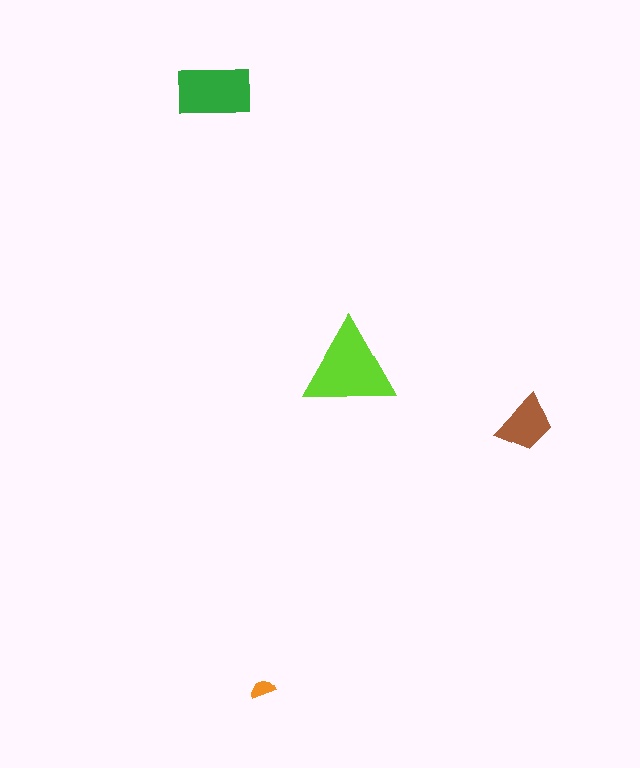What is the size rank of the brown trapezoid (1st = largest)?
3rd.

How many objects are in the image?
There are 4 objects in the image.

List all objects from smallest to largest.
The orange semicircle, the brown trapezoid, the green rectangle, the lime triangle.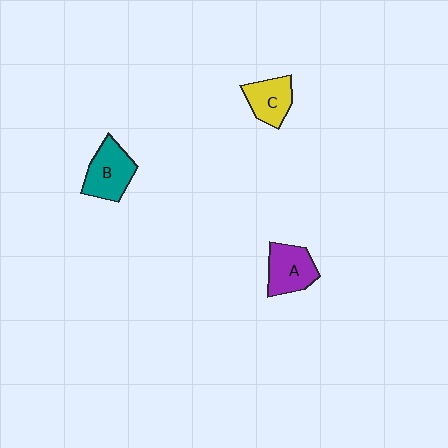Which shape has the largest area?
Shape B (teal).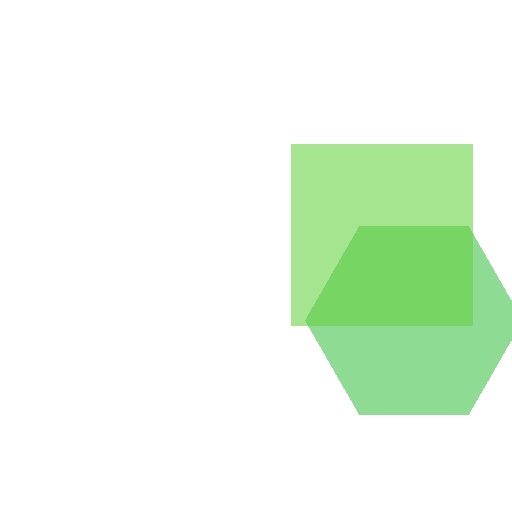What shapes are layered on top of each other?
The layered shapes are: a green hexagon, a lime square.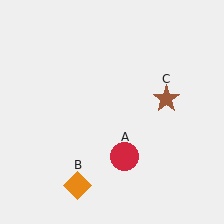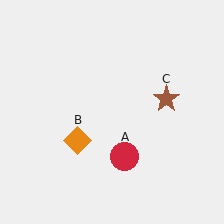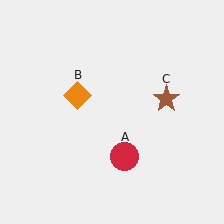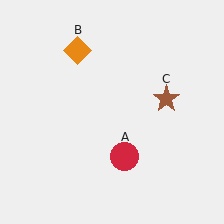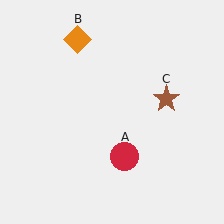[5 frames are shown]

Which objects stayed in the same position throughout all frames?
Red circle (object A) and brown star (object C) remained stationary.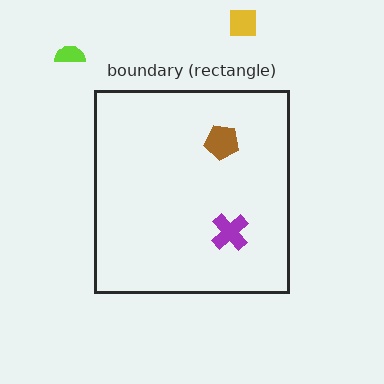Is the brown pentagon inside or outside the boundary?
Inside.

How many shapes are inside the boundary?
2 inside, 2 outside.